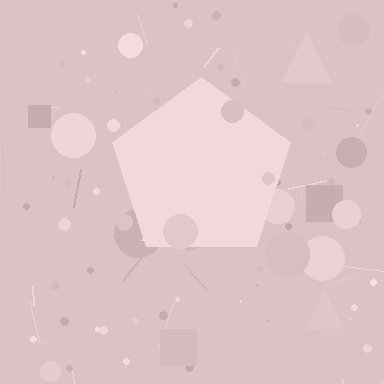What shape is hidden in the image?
A pentagon is hidden in the image.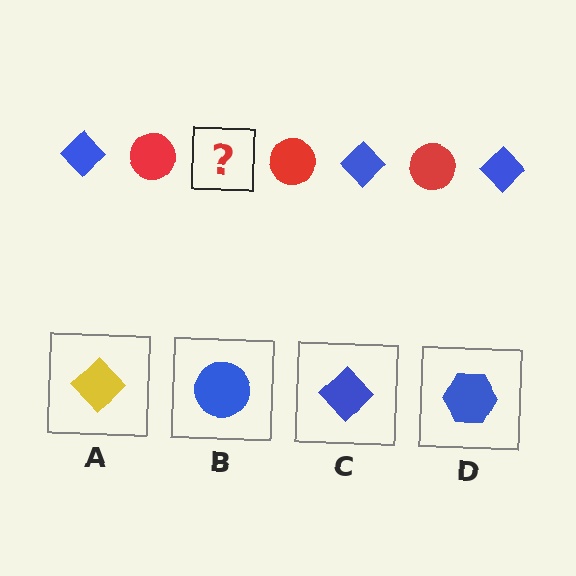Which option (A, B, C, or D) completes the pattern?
C.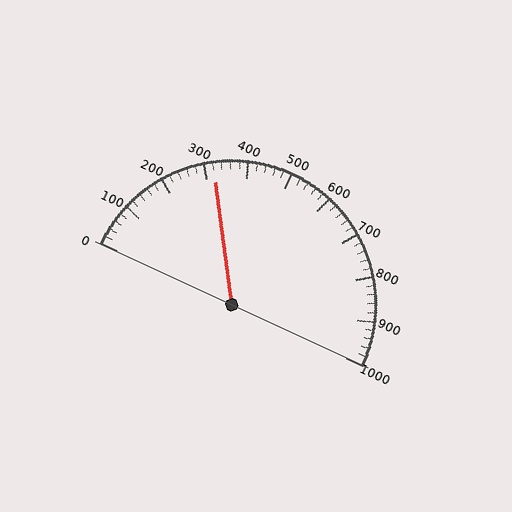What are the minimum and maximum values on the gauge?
The gauge ranges from 0 to 1000.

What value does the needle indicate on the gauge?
The needle indicates approximately 320.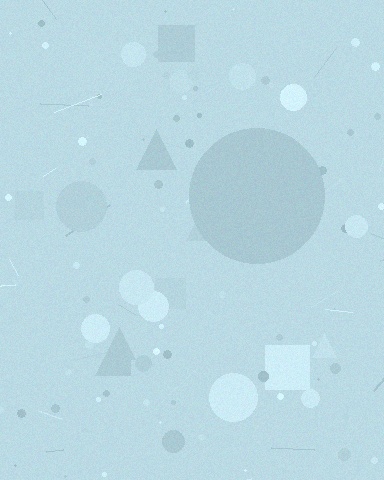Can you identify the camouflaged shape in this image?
The camouflaged shape is a circle.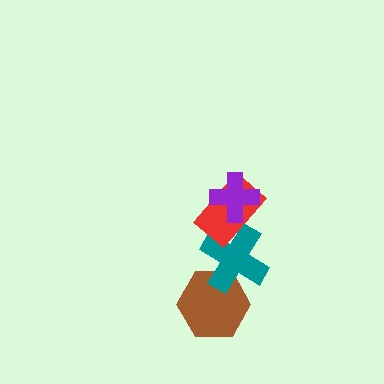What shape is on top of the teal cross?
The red rectangle is on top of the teal cross.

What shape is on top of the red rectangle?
The purple cross is on top of the red rectangle.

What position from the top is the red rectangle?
The red rectangle is 2nd from the top.